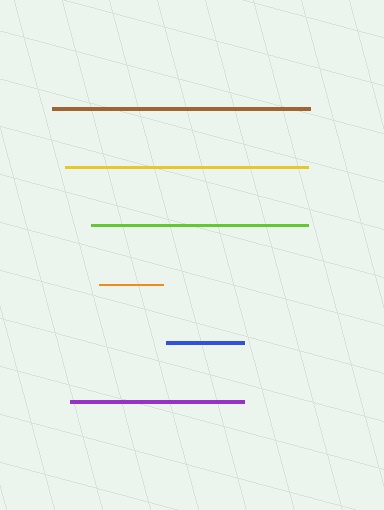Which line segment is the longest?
The brown line is the longest at approximately 258 pixels.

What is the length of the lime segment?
The lime segment is approximately 217 pixels long.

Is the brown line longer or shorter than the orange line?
The brown line is longer than the orange line.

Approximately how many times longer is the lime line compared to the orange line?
The lime line is approximately 3.4 times the length of the orange line.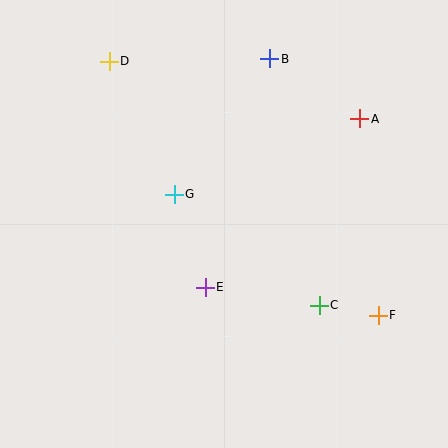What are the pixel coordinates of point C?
Point C is at (319, 305).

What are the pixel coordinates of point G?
Point G is at (174, 194).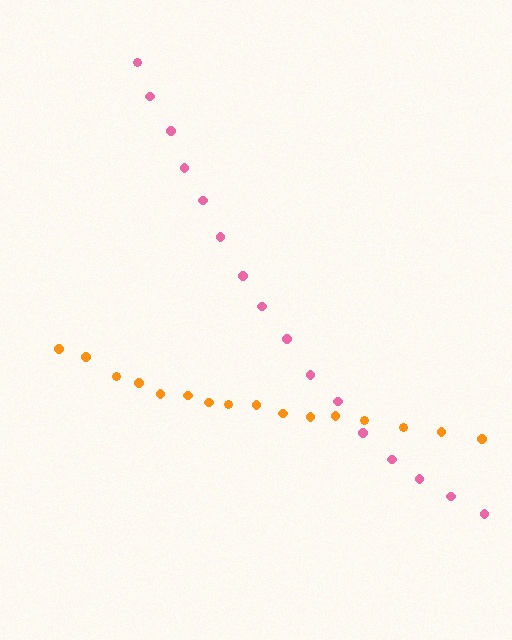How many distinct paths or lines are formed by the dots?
There are 2 distinct paths.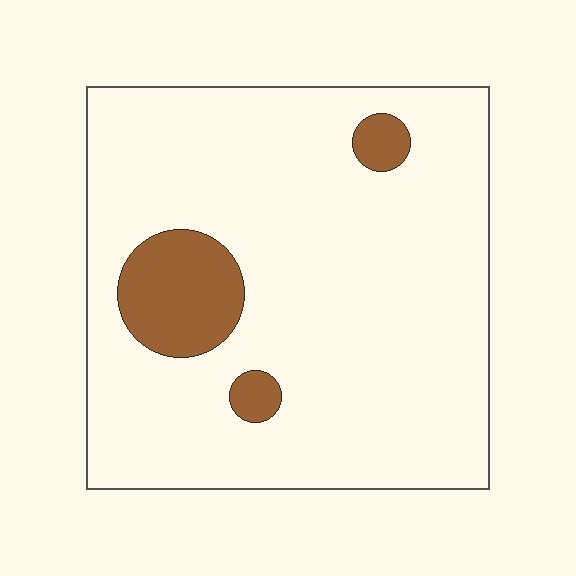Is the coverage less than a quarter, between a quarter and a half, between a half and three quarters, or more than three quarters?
Less than a quarter.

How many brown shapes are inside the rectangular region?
3.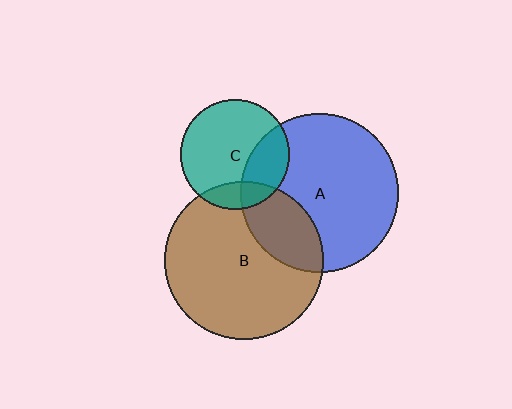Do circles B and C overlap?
Yes.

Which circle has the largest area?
Circle B (brown).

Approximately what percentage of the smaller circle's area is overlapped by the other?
Approximately 15%.